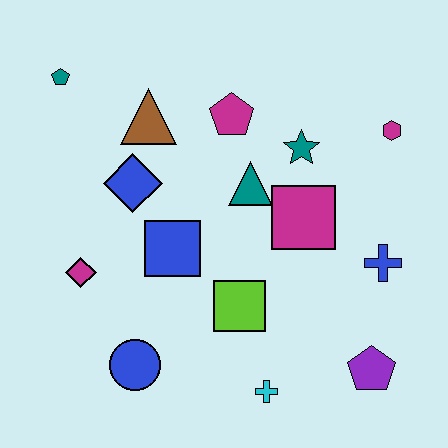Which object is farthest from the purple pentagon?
The teal pentagon is farthest from the purple pentagon.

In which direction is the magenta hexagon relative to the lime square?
The magenta hexagon is above the lime square.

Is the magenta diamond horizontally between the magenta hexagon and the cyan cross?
No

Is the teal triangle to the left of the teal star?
Yes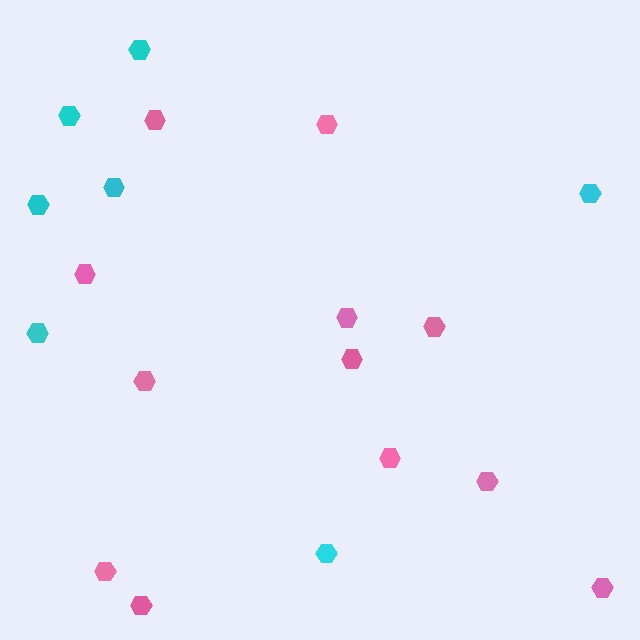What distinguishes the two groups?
There are 2 groups: one group of cyan hexagons (7) and one group of pink hexagons (12).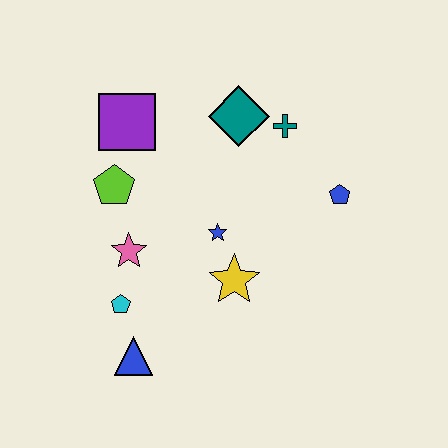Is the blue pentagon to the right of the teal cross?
Yes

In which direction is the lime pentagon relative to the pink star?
The lime pentagon is above the pink star.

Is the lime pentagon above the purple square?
No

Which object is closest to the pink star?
The cyan pentagon is closest to the pink star.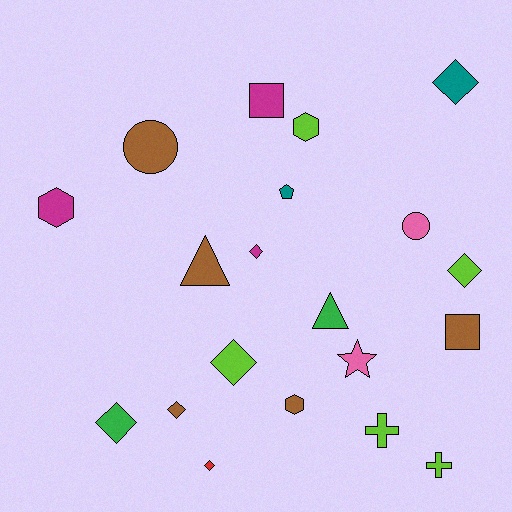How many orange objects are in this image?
There are no orange objects.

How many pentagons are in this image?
There is 1 pentagon.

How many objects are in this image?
There are 20 objects.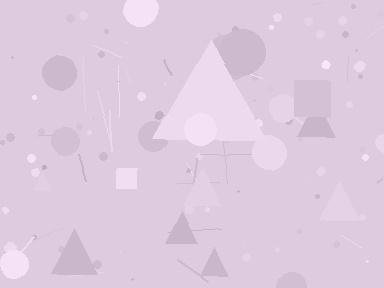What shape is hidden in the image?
A triangle is hidden in the image.